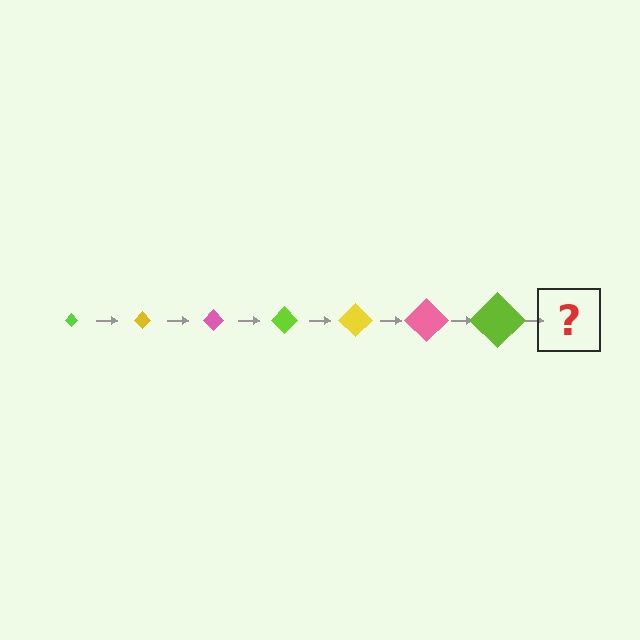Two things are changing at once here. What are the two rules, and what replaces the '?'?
The two rules are that the diamond grows larger each step and the color cycles through lime, yellow, and pink. The '?' should be a yellow diamond, larger than the previous one.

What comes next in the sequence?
The next element should be a yellow diamond, larger than the previous one.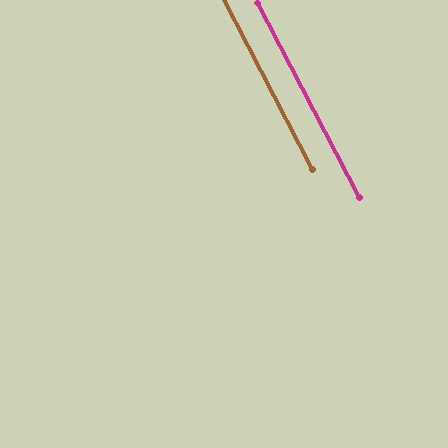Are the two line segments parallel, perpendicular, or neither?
Parallel — their directions differ by only 0.1°.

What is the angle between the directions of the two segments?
Approximately 0 degrees.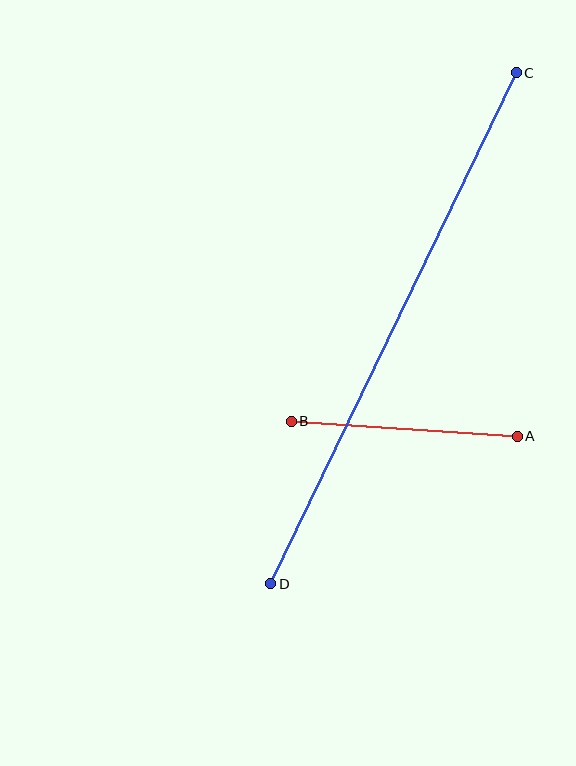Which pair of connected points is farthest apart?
Points C and D are farthest apart.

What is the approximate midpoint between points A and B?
The midpoint is at approximately (404, 429) pixels.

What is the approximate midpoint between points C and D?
The midpoint is at approximately (393, 328) pixels.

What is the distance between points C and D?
The distance is approximately 567 pixels.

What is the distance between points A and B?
The distance is approximately 227 pixels.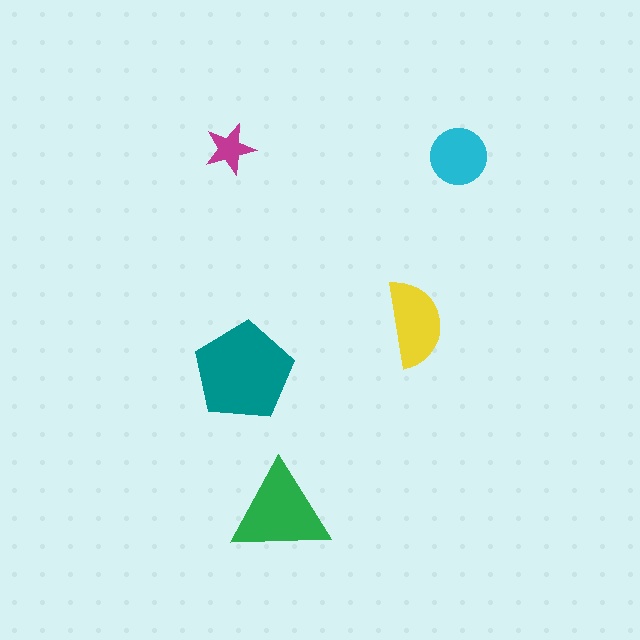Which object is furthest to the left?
The magenta star is leftmost.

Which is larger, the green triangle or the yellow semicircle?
The green triangle.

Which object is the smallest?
The magenta star.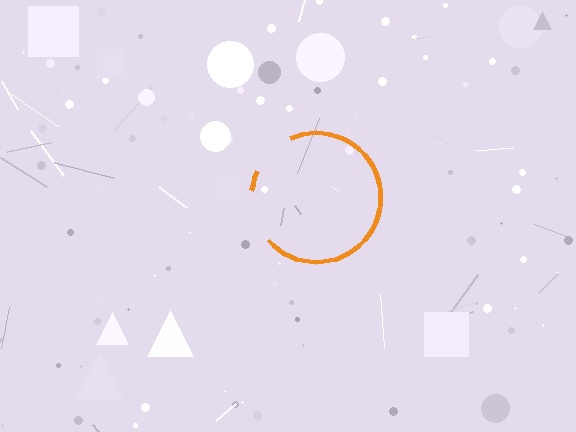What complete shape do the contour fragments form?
The contour fragments form a circle.